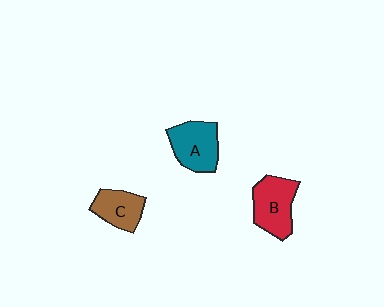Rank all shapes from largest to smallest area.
From largest to smallest: B (red), A (teal), C (brown).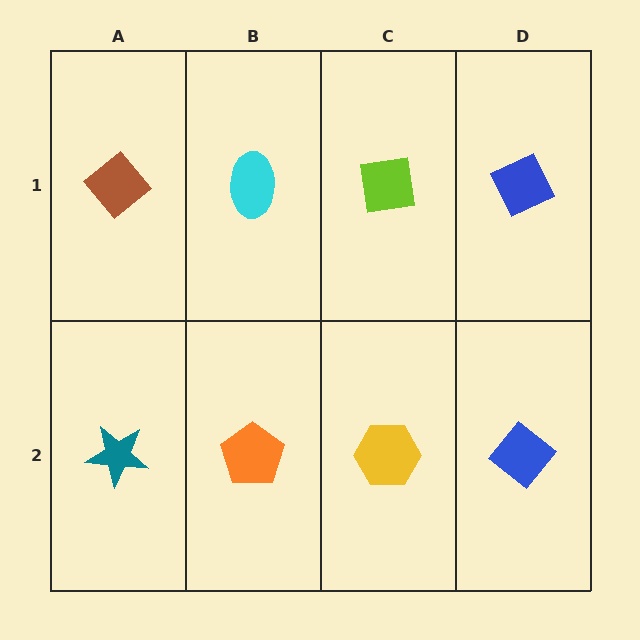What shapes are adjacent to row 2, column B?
A cyan ellipse (row 1, column B), a teal star (row 2, column A), a yellow hexagon (row 2, column C).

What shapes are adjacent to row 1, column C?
A yellow hexagon (row 2, column C), a cyan ellipse (row 1, column B), a blue diamond (row 1, column D).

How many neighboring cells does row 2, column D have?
2.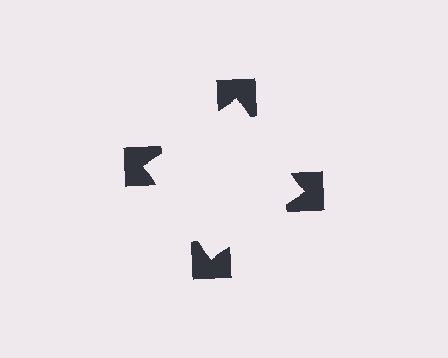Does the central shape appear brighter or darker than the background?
It typically appears slightly brighter than the background, even though no actual brightness change is drawn.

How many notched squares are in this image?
There are 4 — one at each vertex of the illusory square.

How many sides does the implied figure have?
4 sides.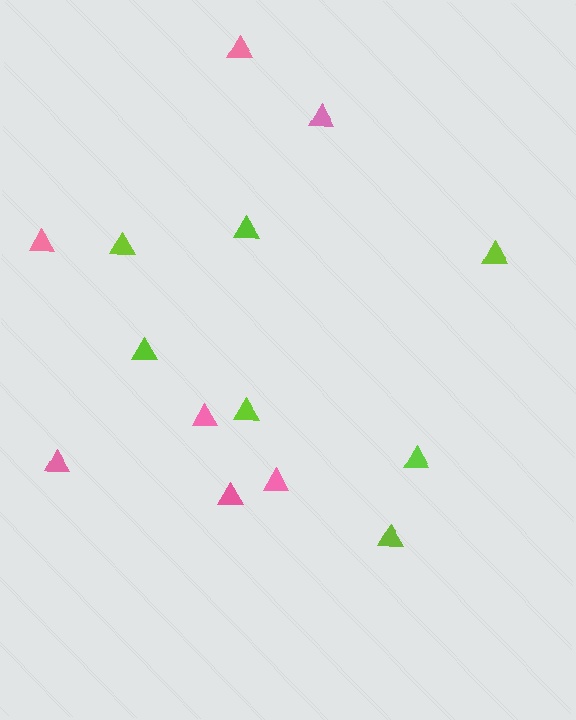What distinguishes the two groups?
There are 2 groups: one group of lime triangles (7) and one group of pink triangles (7).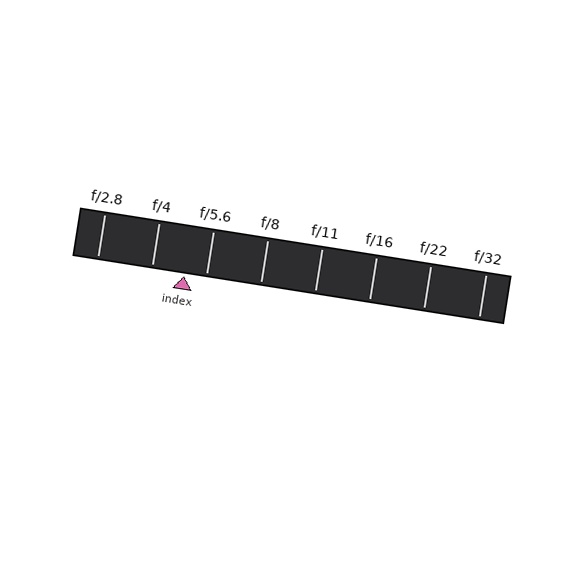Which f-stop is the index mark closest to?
The index mark is closest to f/5.6.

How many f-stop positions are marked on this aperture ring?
There are 8 f-stop positions marked.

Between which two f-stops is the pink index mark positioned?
The index mark is between f/4 and f/5.6.